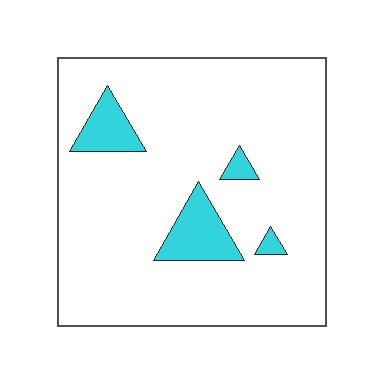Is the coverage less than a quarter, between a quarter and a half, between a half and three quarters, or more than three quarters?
Less than a quarter.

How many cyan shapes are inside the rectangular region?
4.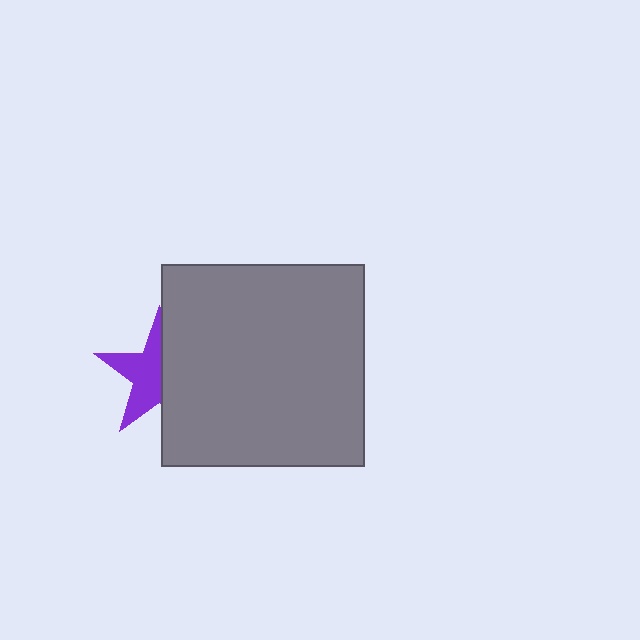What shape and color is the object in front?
The object in front is a gray square.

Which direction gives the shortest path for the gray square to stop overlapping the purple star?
Moving right gives the shortest separation.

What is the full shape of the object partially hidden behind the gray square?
The partially hidden object is a purple star.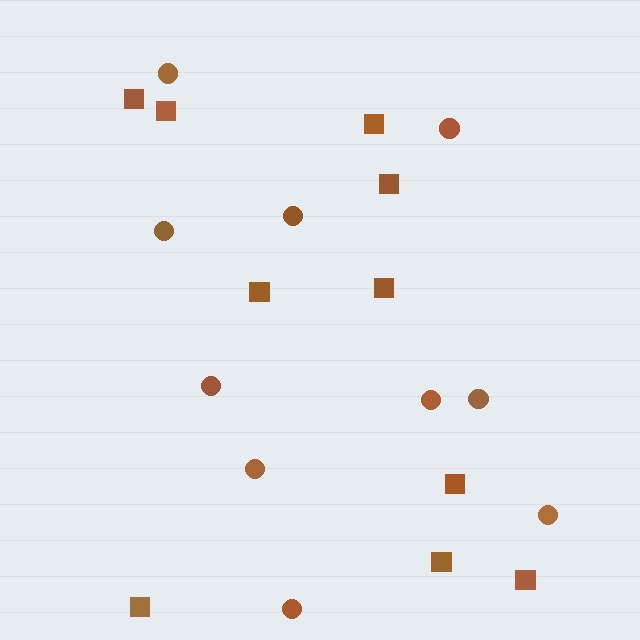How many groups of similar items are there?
There are 2 groups: one group of circles (10) and one group of squares (10).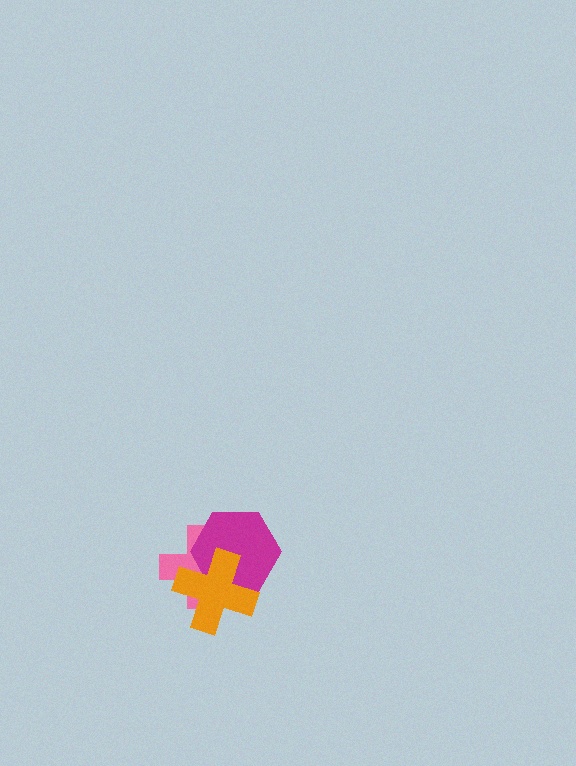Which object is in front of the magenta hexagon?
The orange cross is in front of the magenta hexagon.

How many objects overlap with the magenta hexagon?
2 objects overlap with the magenta hexagon.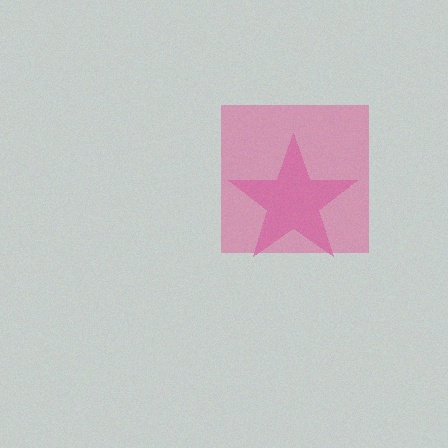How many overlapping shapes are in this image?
There are 2 overlapping shapes in the image.